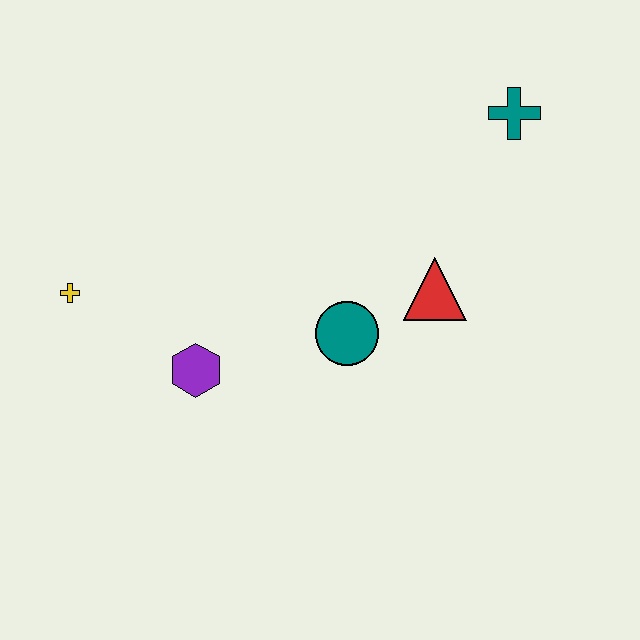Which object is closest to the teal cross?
The red triangle is closest to the teal cross.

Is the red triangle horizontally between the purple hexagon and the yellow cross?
No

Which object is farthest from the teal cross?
The yellow cross is farthest from the teal cross.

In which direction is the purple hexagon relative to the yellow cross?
The purple hexagon is to the right of the yellow cross.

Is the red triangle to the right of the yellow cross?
Yes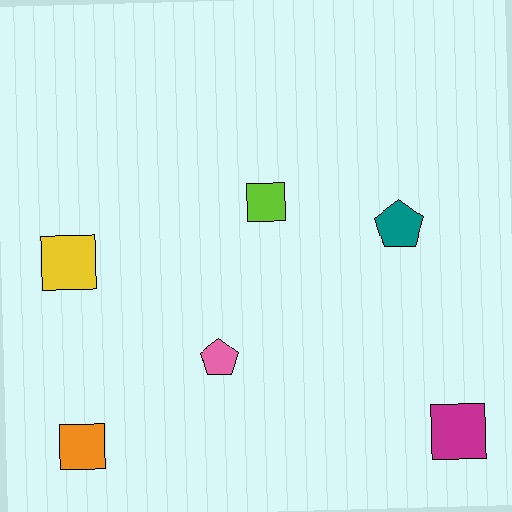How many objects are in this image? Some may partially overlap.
There are 6 objects.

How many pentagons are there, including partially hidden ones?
There are 2 pentagons.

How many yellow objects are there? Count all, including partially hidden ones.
There is 1 yellow object.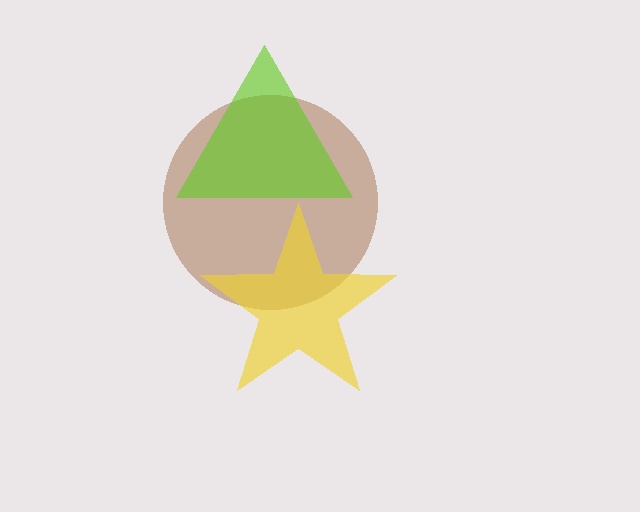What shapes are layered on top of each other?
The layered shapes are: a brown circle, a yellow star, a lime triangle.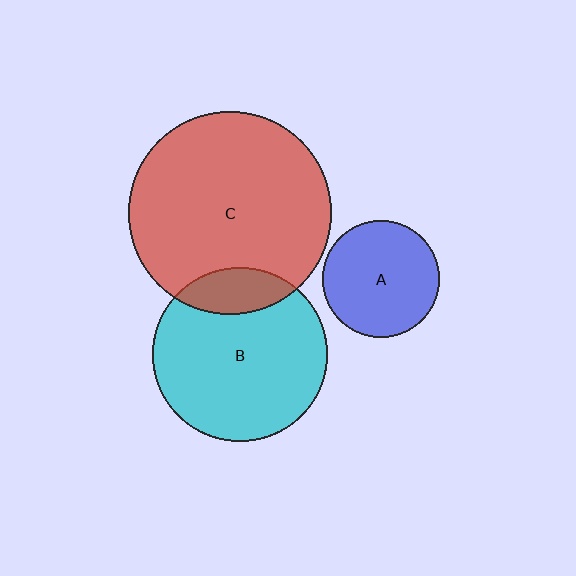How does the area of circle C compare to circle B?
Approximately 1.4 times.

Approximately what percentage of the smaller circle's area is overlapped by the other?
Approximately 15%.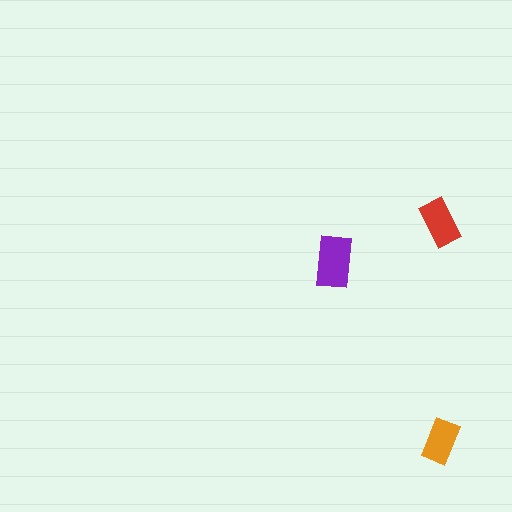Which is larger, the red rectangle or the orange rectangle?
The red one.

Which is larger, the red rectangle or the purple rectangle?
The purple one.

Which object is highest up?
The red rectangle is topmost.